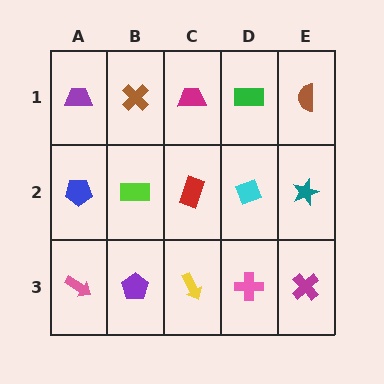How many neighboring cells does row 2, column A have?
3.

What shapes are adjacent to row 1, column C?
A red rectangle (row 2, column C), a brown cross (row 1, column B), a green rectangle (row 1, column D).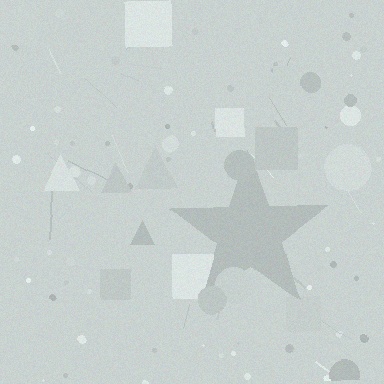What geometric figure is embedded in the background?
A star is embedded in the background.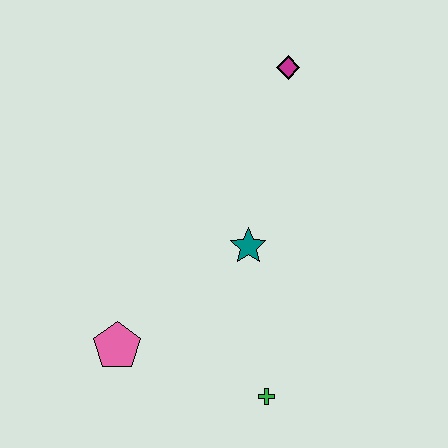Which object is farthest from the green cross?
The magenta diamond is farthest from the green cross.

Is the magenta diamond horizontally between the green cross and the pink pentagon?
No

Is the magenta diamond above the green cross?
Yes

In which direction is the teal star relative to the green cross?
The teal star is above the green cross.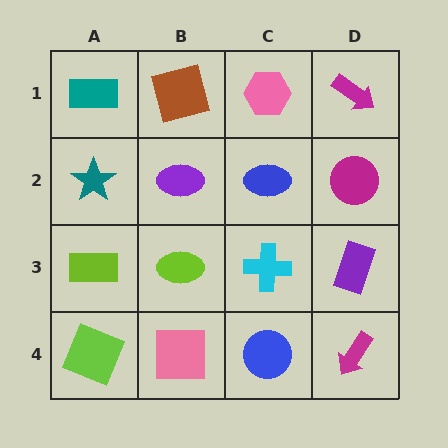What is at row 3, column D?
A purple rectangle.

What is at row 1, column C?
A pink hexagon.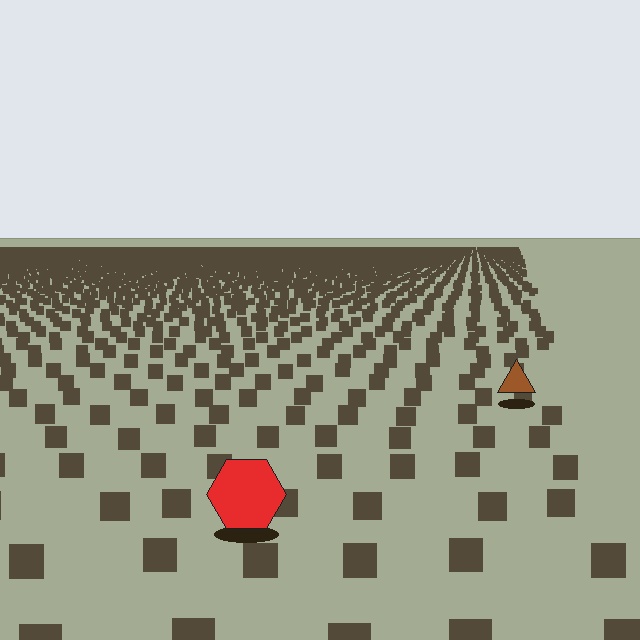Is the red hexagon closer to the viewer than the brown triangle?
Yes. The red hexagon is closer — you can tell from the texture gradient: the ground texture is coarser near it.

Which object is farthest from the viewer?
The brown triangle is farthest from the viewer. It appears smaller and the ground texture around it is denser.